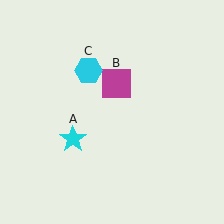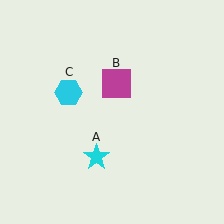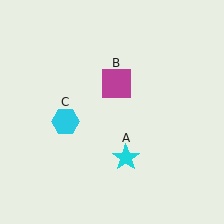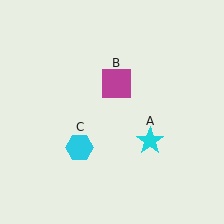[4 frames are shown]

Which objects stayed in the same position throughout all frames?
Magenta square (object B) remained stationary.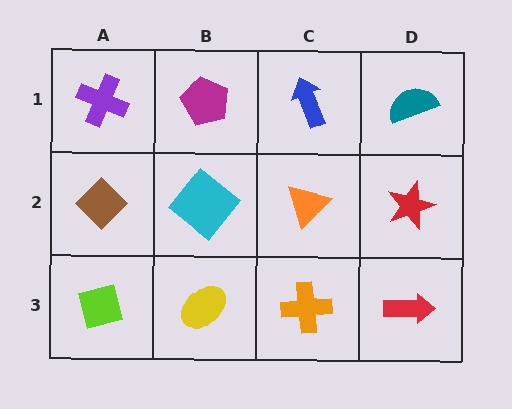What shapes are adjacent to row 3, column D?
A red star (row 2, column D), an orange cross (row 3, column C).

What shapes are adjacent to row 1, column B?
A cyan diamond (row 2, column B), a purple cross (row 1, column A), a blue arrow (row 1, column C).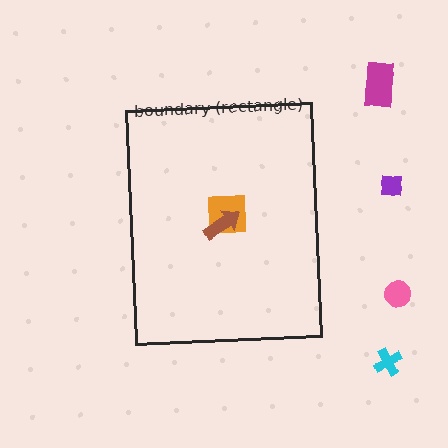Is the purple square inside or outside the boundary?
Outside.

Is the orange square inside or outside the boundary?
Inside.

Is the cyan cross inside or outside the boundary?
Outside.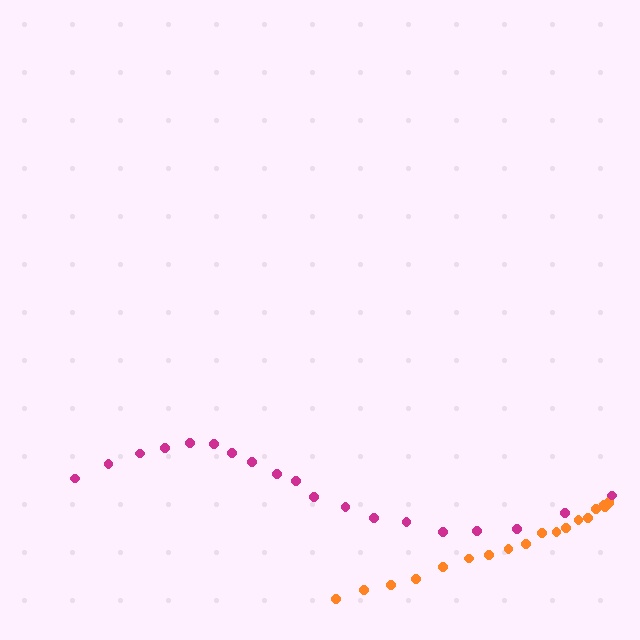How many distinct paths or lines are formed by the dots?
There are 2 distinct paths.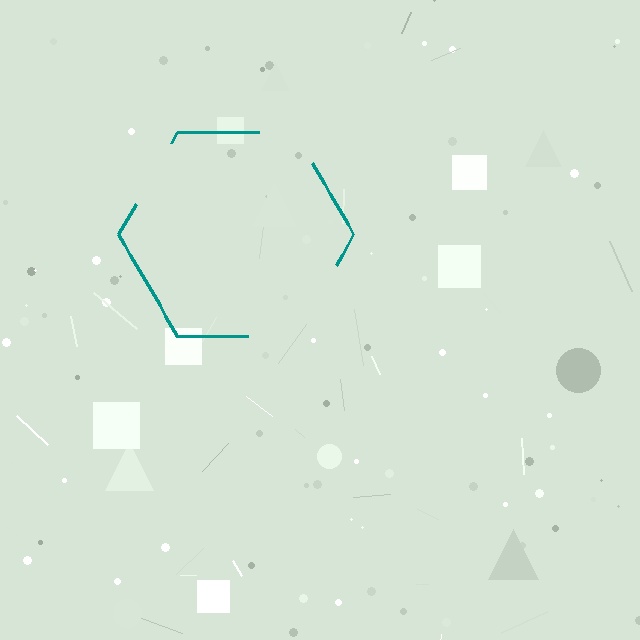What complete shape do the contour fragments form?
The contour fragments form a hexagon.